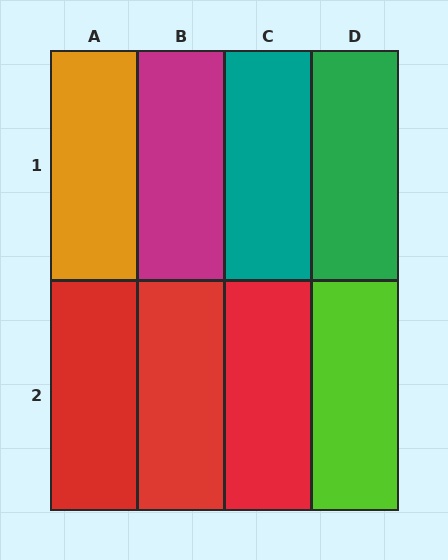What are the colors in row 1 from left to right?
Orange, magenta, teal, green.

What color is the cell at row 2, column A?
Red.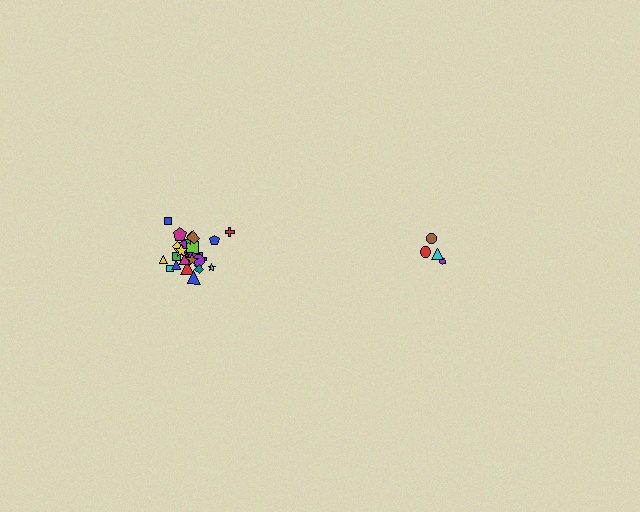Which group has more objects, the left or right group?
The left group.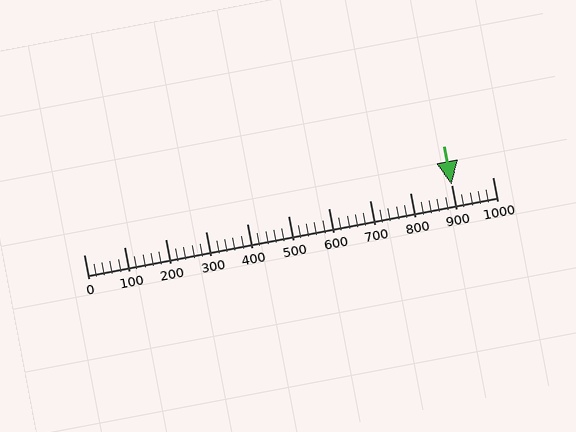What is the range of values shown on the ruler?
The ruler shows values from 0 to 1000.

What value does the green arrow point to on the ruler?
The green arrow points to approximately 900.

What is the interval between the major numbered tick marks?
The major tick marks are spaced 100 units apart.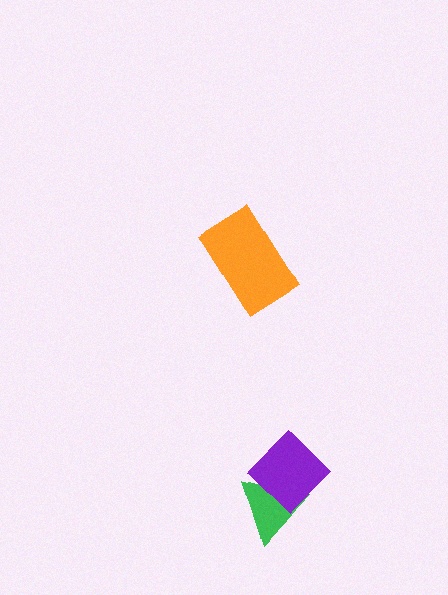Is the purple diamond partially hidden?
No, no other shape covers it.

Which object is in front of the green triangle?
The purple diamond is in front of the green triangle.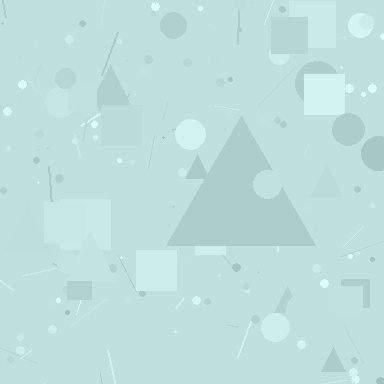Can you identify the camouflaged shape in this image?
The camouflaged shape is a triangle.